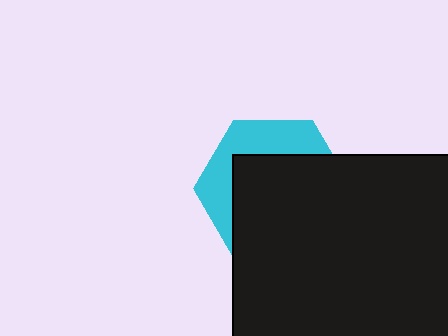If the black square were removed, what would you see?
You would see the complete cyan hexagon.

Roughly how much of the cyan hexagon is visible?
A small part of it is visible (roughly 34%).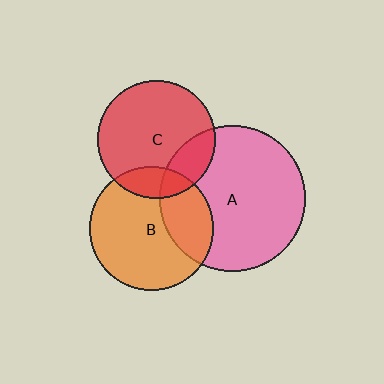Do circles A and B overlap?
Yes.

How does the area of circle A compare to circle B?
Approximately 1.4 times.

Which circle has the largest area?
Circle A (pink).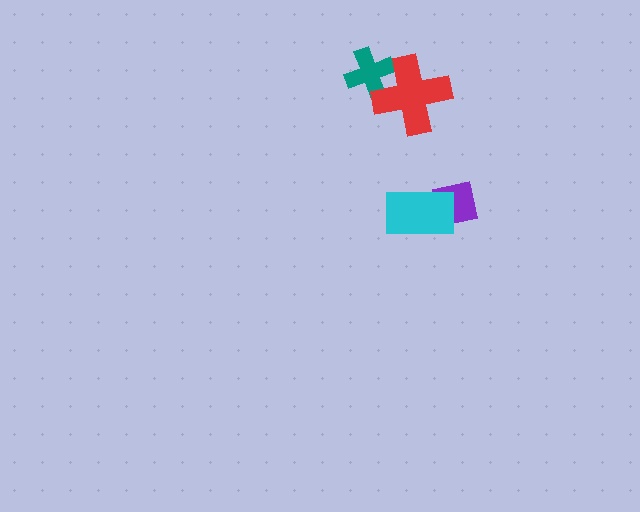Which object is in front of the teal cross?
The red cross is in front of the teal cross.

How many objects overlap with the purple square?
1 object overlaps with the purple square.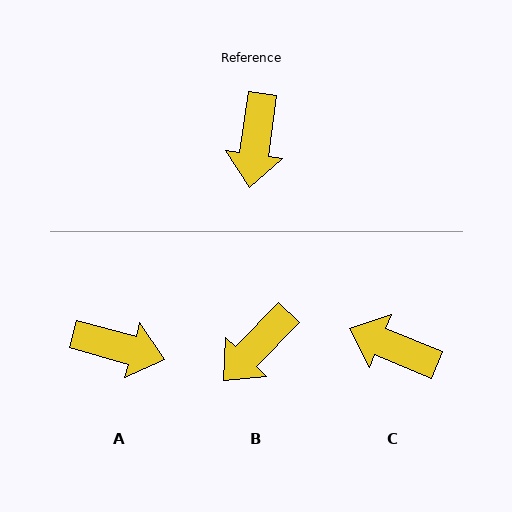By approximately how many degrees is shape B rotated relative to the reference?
Approximately 36 degrees clockwise.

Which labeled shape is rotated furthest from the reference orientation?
C, about 105 degrees away.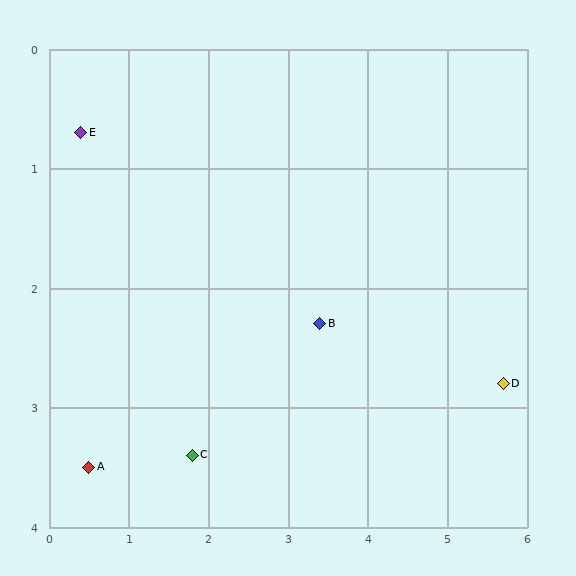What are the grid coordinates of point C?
Point C is at approximately (1.8, 3.4).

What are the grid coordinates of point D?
Point D is at approximately (5.7, 2.8).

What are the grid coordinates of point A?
Point A is at approximately (0.5, 3.5).